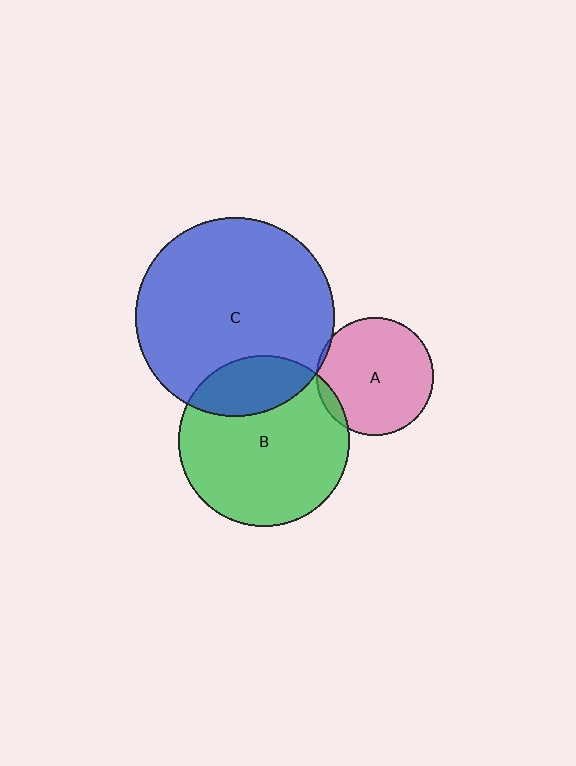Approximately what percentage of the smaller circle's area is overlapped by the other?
Approximately 5%.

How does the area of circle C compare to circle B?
Approximately 1.4 times.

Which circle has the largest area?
Circle C (blue).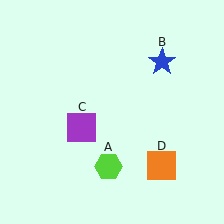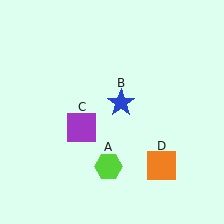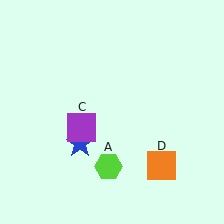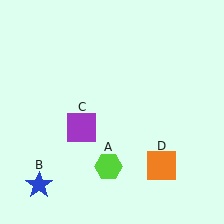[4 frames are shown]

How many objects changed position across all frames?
1 object changed position: blue star (object B).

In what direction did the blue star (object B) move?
The blue star (object B) moved down and to the left.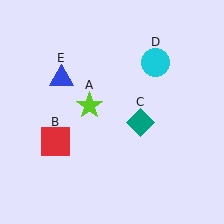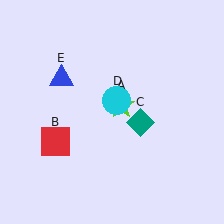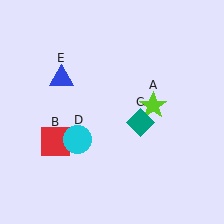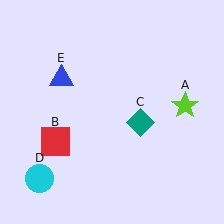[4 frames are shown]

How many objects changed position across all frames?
2 objects changed position: lime star (object A), cyan circle (object D).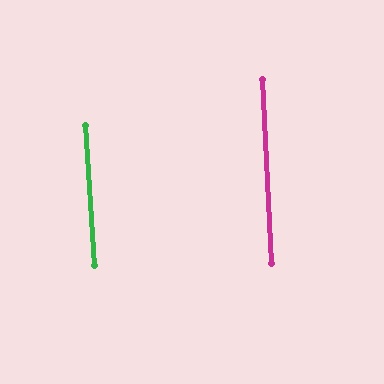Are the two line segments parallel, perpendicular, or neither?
Parallel — their directions differ by only 0.7°.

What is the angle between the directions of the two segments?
Approximately 1 degree.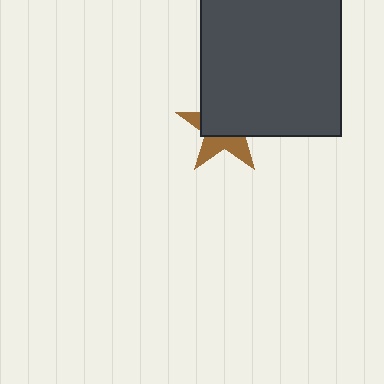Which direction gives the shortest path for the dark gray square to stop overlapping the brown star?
Moving toward the upper-right gives the shortest separation.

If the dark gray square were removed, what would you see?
You would see the complete brown star.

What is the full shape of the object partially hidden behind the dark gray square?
The partially hidden object is a brown star.